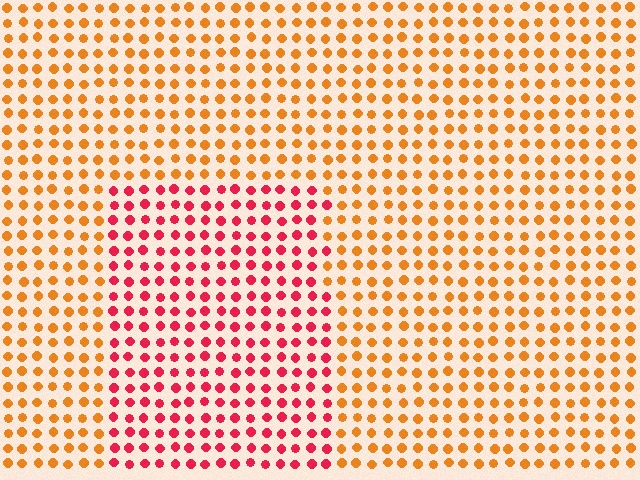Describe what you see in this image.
The image is filled with small orange elements in a uniform arrangement. A rectangle-shaped region is visible where the elements are tinted to a slightly different hue, forming a subtle color boundary.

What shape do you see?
I see a rectangle.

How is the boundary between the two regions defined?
The boundary is defined purely by a slight shift in hue (about 44 degrees). Spacing, size, and orientation are identical on both sides.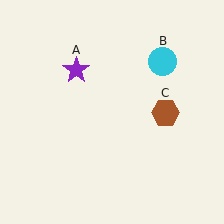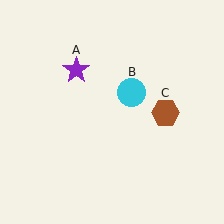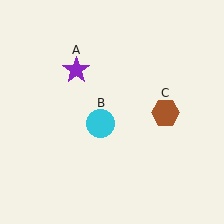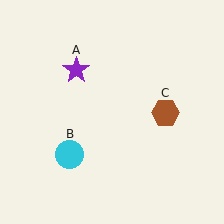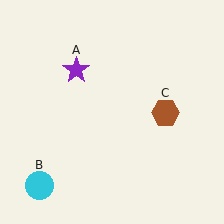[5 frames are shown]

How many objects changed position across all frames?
1 object changed position: cyan circle (object B).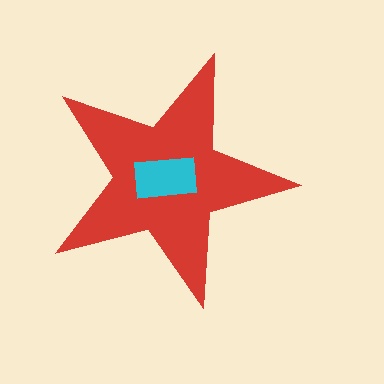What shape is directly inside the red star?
The cyan rectangle.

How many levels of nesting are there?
2.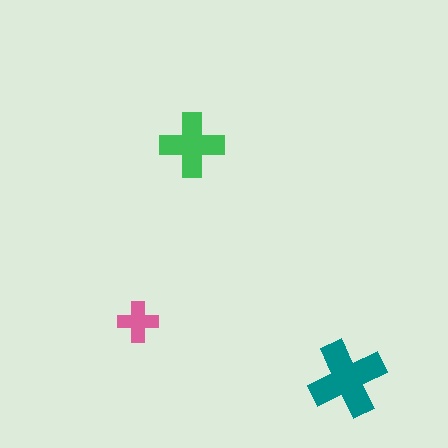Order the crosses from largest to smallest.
the teal one, the green one, the pink one.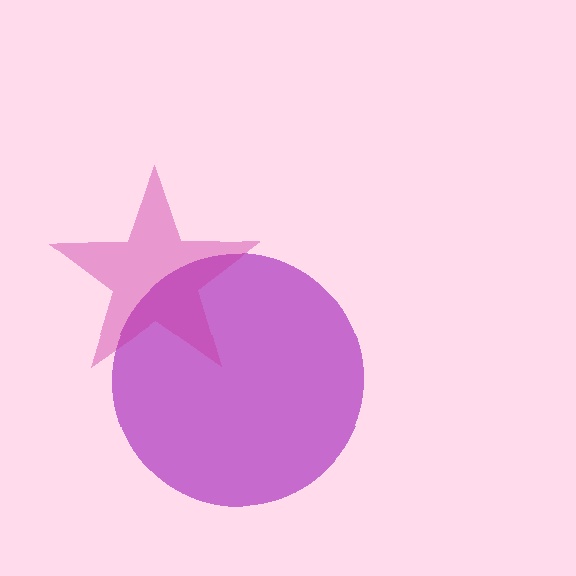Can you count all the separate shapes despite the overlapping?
Yes, there are 2 separate shapes.